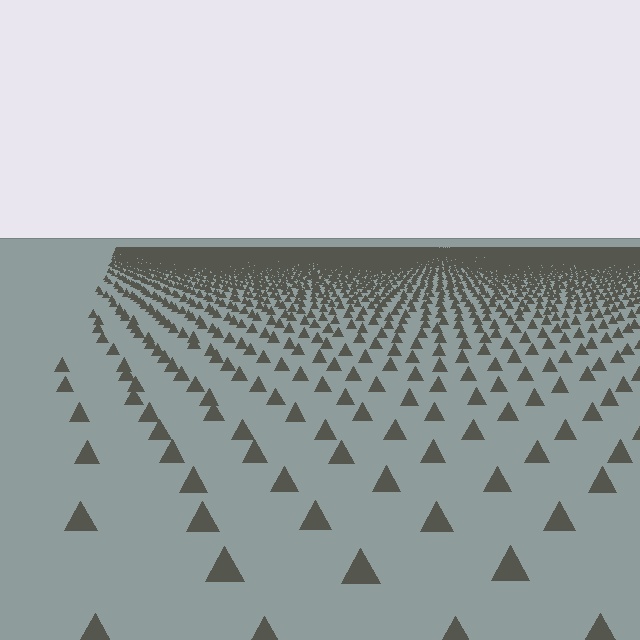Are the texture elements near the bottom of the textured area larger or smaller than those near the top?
Larger. Near the bottom, elements are closer to the viewer and appear at a bigger on-screen size.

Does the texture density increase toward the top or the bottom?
Density increases toward the top.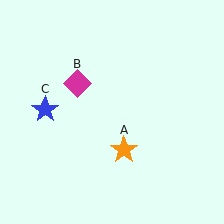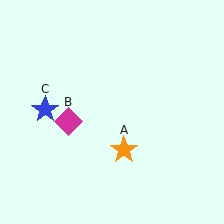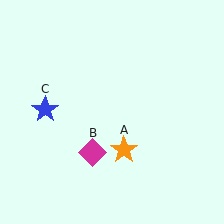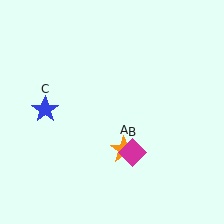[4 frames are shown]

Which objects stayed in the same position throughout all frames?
Orange star (object A) and blue star (object C) remained stationary.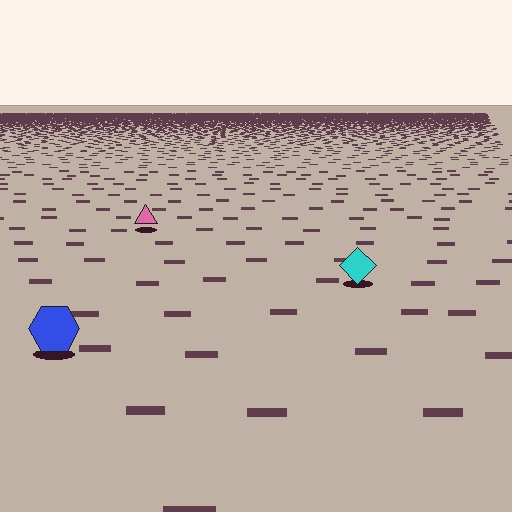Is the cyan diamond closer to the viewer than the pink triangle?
Yes. The cyan diamond is closer — you can tell from the texture gradient: the ground texture is coarser near it.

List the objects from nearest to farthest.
From nearest to farthest: the blue hexagon, the cyan diamond, the pink triangle.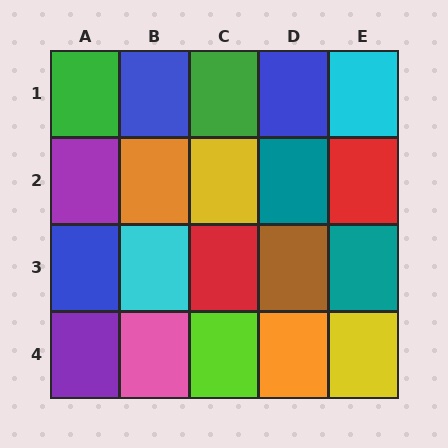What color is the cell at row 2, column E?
Red.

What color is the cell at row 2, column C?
Yellow.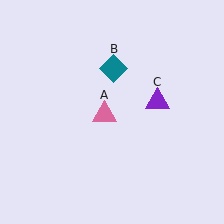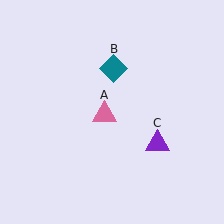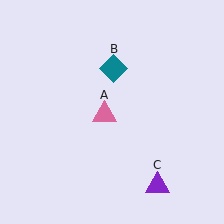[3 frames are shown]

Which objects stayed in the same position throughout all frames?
Pink triangle (object A) and teal diamond (object B) remained stationary.